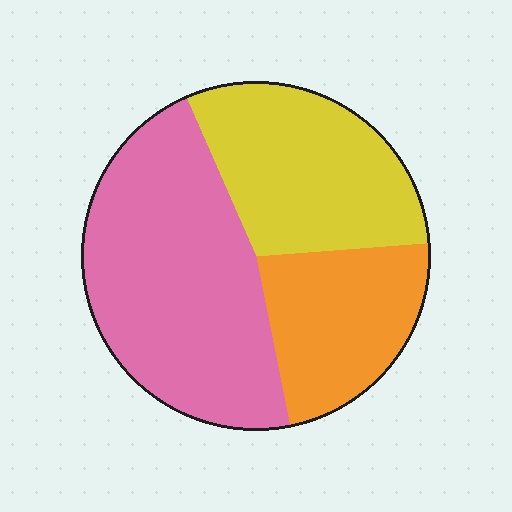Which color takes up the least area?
Orange, at roughly 25%.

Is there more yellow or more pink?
Pink.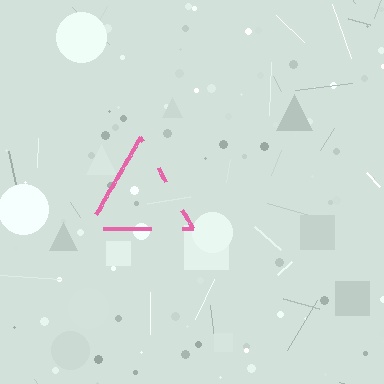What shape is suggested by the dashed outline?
The dashed outline suggests a triangle.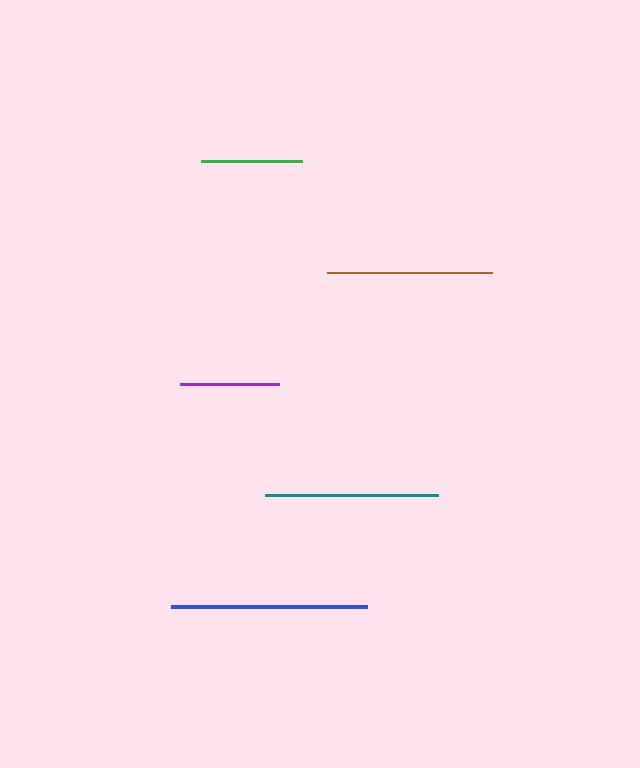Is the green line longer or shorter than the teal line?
The teal line is longer than the green line.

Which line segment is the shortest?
The purple line is the shortest at approximately 99 pixels.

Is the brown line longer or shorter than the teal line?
The teal line is longer than the brown line.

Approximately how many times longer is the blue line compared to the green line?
The blue line is approximately 2.0 times the length of the green line.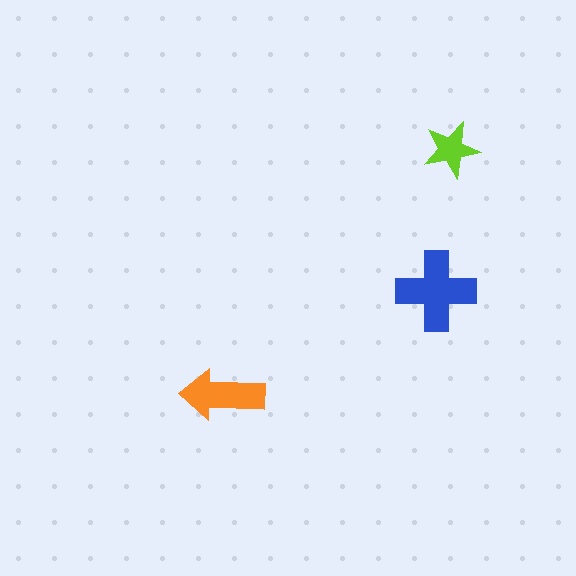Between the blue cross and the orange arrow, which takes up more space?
The blue cross.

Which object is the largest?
The blue cross.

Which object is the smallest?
The lime star.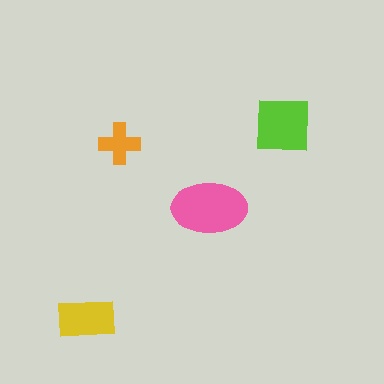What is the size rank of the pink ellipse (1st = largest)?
1st.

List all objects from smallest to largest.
The orange cross, the yellow rectangle, the lime square, the pink ellipse.